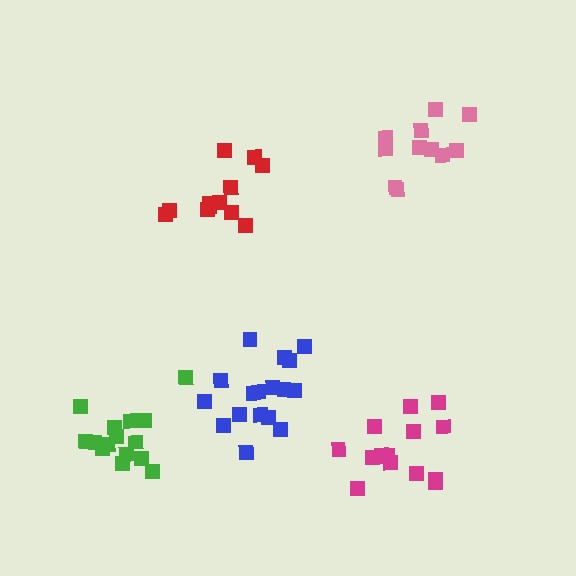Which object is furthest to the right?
The pink cluster is rightmost.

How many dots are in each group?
Group 1: 17 dots, Group 2: 12 dots, Group 3: 11 dots, Group 4: 15 dots, Group 5: 14 dots (69 total).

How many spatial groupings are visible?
There are 5 spatial groupings.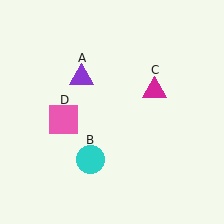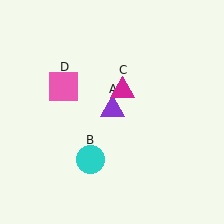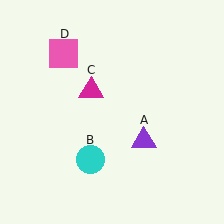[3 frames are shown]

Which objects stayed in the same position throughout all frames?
Cyan circle (object B) remained stationary.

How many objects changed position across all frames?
3 objects changed position: purple triangle (object A), magenta triangle (object C), pink square (object D).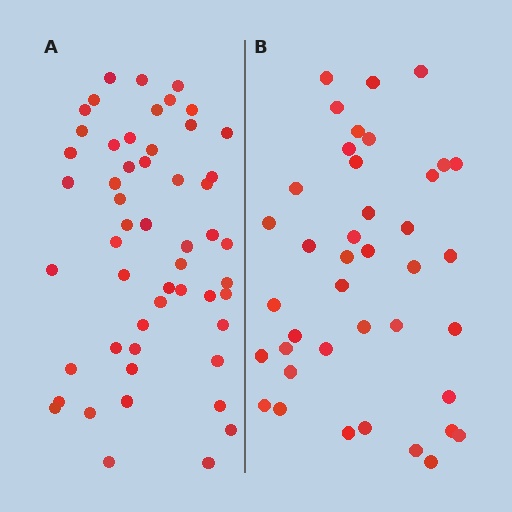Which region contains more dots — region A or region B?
Region A (the left region) has more dots.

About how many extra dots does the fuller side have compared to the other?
Region A has approximately 15 more dots than region B.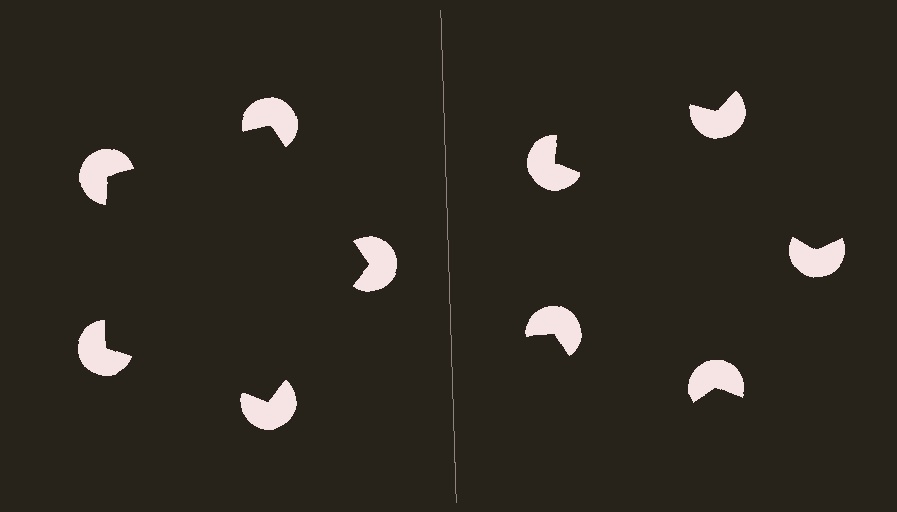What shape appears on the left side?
An illusory pentagon.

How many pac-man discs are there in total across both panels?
10 — 5 on each side.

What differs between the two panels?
The pac-man discs are positioned identically on both sides; only the wedge orientations differ. On the left they align to a pentagon; on the right they are misaligned.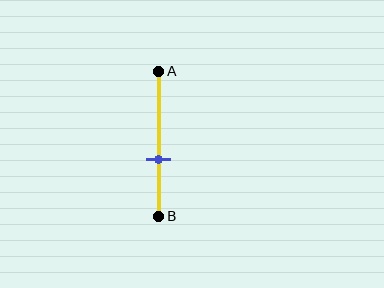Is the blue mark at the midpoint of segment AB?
No, the mark is at about 60% from A, not at the 50% midpoint.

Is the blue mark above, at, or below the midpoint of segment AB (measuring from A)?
The blue mark is below the midpoint of segment AB.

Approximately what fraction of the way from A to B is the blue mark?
The blue mark is approximately 60% of the way from A to B.